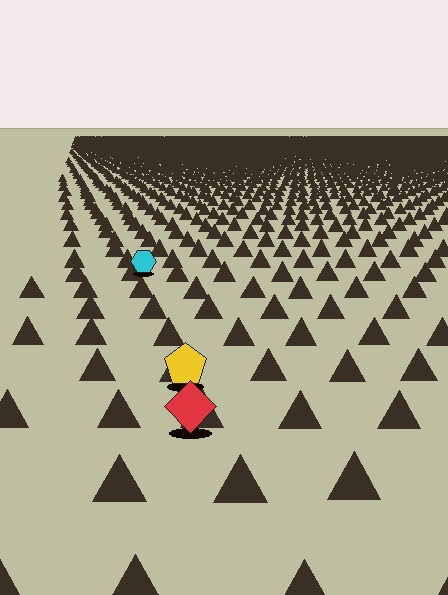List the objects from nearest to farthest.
From nearest to farthest: the red diamond, the yellow pentagon, the cyan hexagon.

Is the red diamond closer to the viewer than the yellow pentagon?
Yes. The red diamond is closer — you can tell from the texture gradient: the ground texture is coarser near it.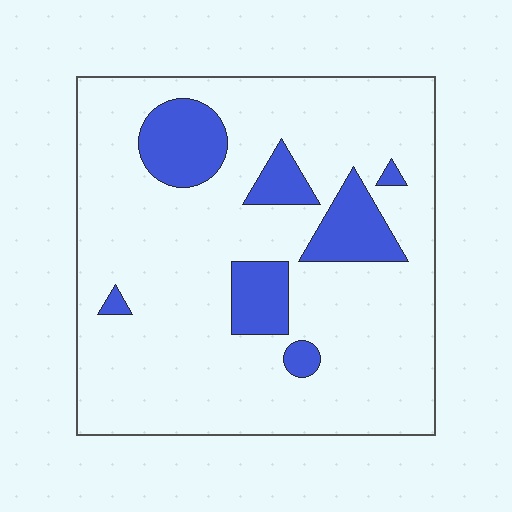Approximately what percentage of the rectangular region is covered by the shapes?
Approximately 15%.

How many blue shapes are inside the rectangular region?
7.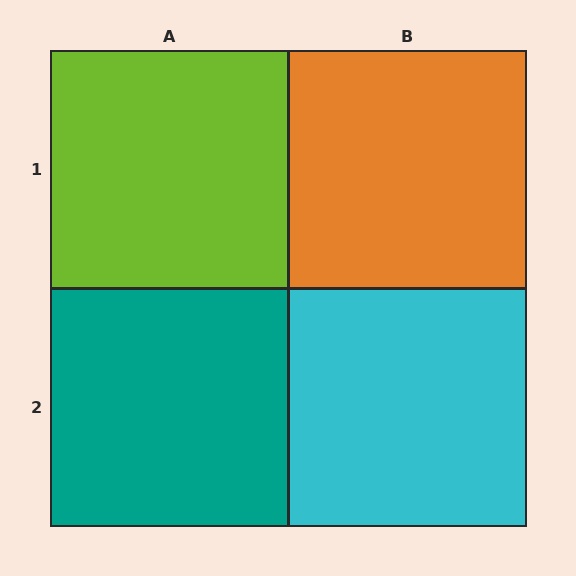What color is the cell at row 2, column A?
Teal.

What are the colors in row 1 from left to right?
Lime, orange.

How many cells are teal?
1 cell is teal.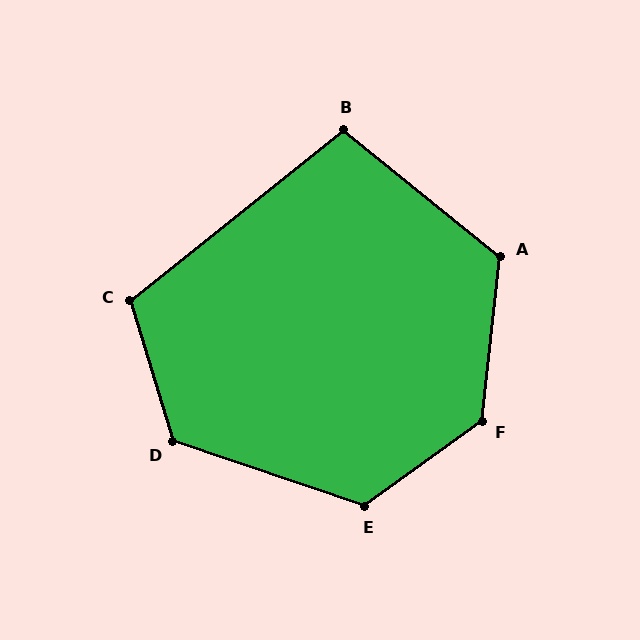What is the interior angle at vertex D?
Approximately 125 degrees (obtuse).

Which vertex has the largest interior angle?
F, at approximately 132 degrees.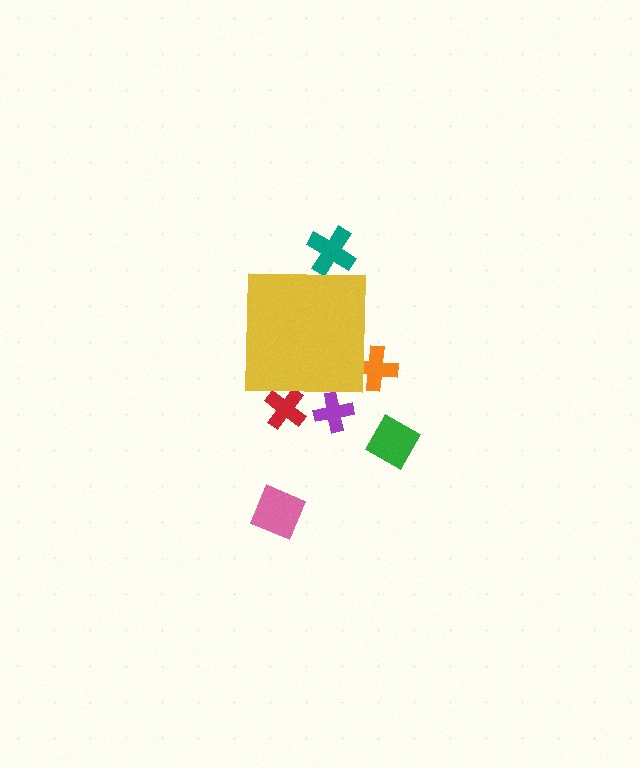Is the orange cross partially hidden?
Yes, the orange cross is partially hidden behind the yellow square.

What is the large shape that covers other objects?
A yellow square.